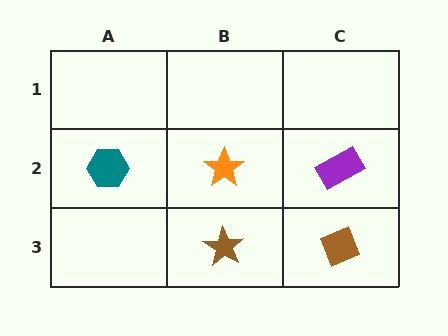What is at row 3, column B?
A brown star.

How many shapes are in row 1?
0 shapes.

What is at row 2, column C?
A purple rectangle.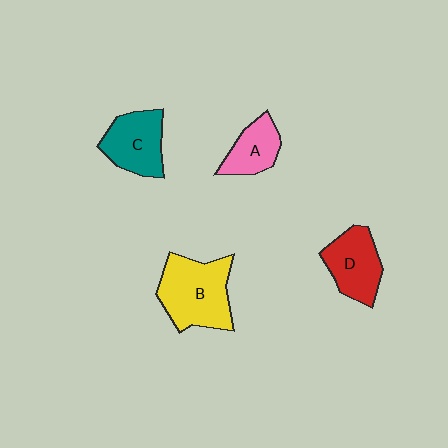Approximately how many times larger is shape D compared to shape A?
Approximately 1.4 times.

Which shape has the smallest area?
Shape A (pink).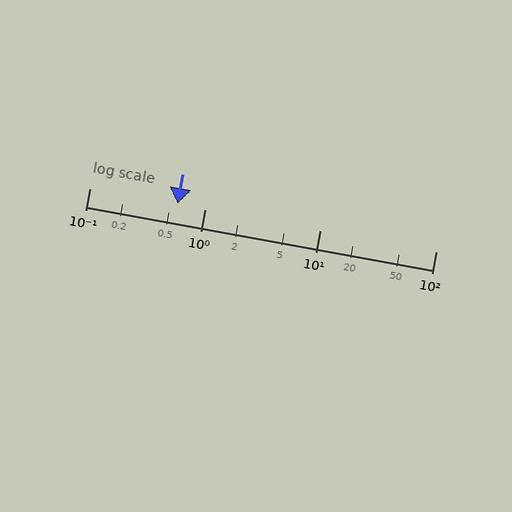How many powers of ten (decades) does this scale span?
The scale spans 3 decades, from 0.1 to 100.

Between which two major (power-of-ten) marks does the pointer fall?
The pointer is between 0.1 and 1.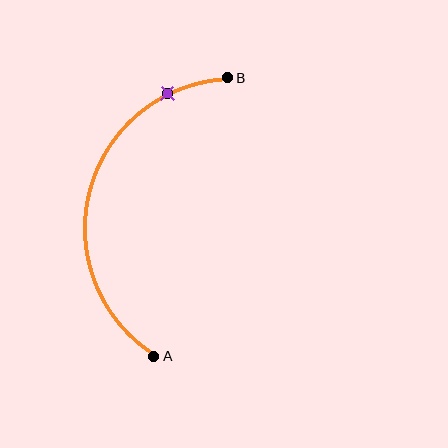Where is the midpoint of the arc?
The arc midpoint is the point on the curve farthest from the straight line joining A and B. It sits to the left of that line.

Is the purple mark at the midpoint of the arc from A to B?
No. The purple mark lies on the arc but is closer to endpoint B. The arc midpoint would be at the point on the curve equidistant along the arc from both A and B.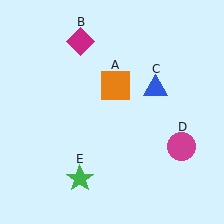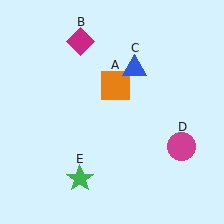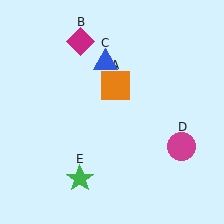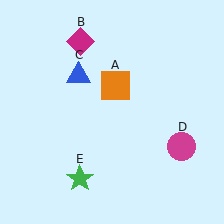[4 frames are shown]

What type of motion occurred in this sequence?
The blue triangle (object C) rotated counterclockwise around the center of the scene.